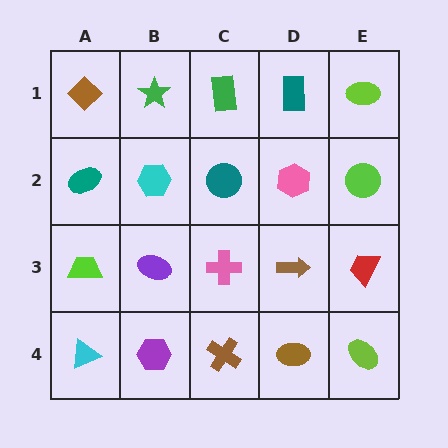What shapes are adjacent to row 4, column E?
A red trapezoid (row 3, column E), a brown ellipse (row 4, column D).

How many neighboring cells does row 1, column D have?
3.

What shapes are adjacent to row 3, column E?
A lime circle (row 2, column E), a lime ellipse (row 4, column E), a brown arrow (row 3, column D).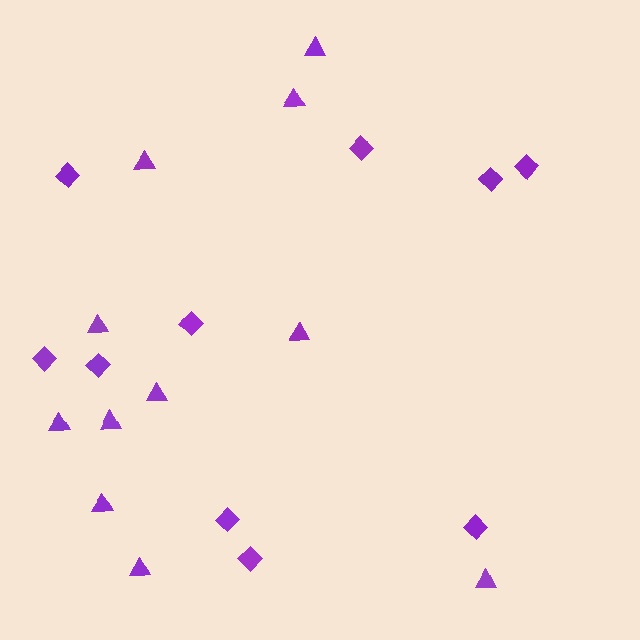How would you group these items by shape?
There are 2 groups: one group of triangles (11) and one group of diamonds (10).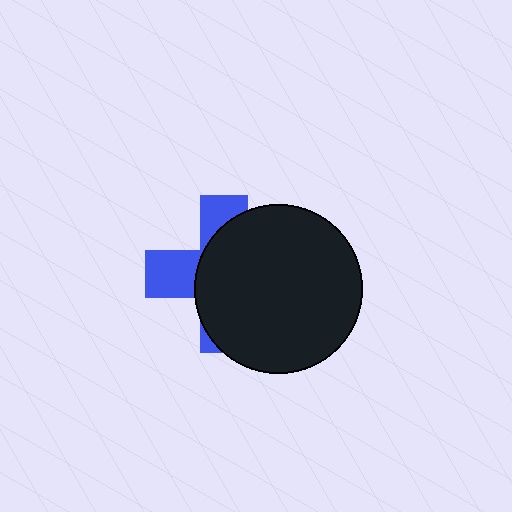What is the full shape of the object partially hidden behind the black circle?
The partially hidden object is a blue cross.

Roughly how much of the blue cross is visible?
A small part of it is visible (roughly 33%).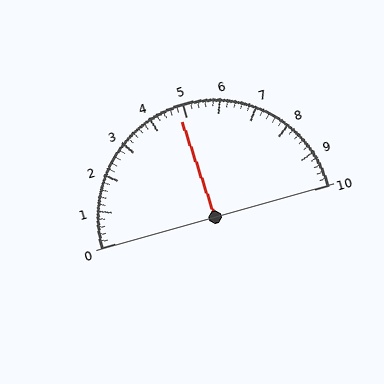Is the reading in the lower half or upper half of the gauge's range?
The reading is in the lower half of the range (0 to 10).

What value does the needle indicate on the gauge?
The needle indicates approximately 4.8.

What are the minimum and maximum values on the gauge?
The gauge ranges from 0 to 10.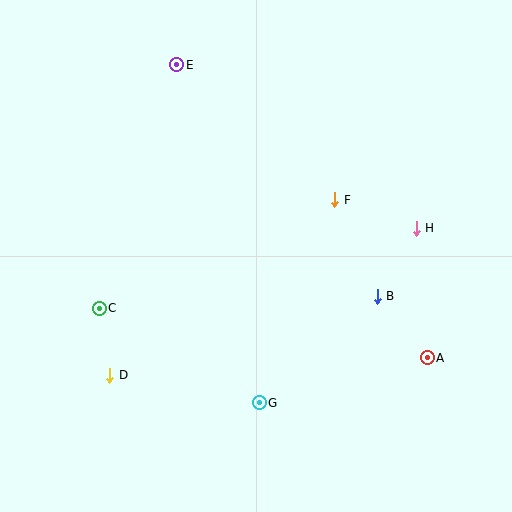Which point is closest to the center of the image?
Point F at (335, 200) is closest to the center.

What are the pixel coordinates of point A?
Point A is at (427, 358).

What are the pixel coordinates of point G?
Point G is at (259, 403).